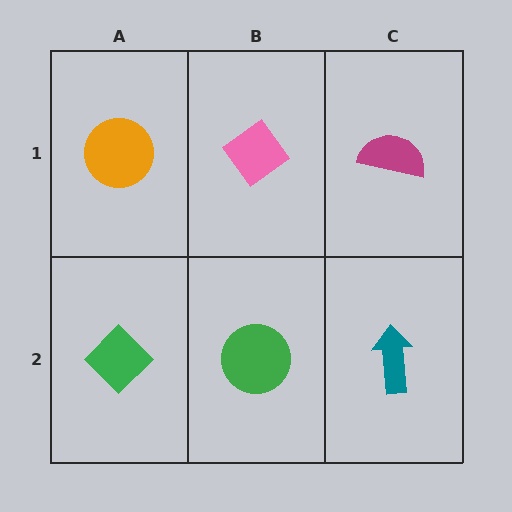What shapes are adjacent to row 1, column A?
A green diamond (row 2, column A), a pink diamond (row 1, column B).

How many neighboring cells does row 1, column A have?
2.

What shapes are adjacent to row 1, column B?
A green circle (row 2, column B), an orange circle (row 1, column A), a magenta semicircle (row 1, column C).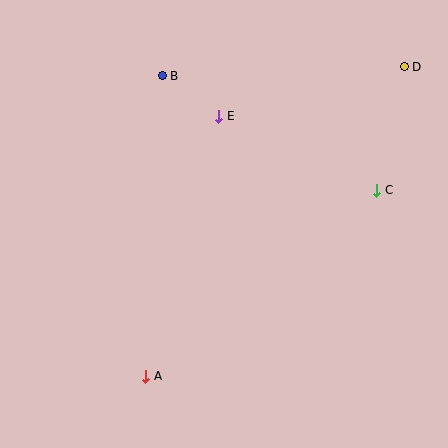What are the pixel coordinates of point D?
Point D is at (404, 67).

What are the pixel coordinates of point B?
Point B is at (162, 76).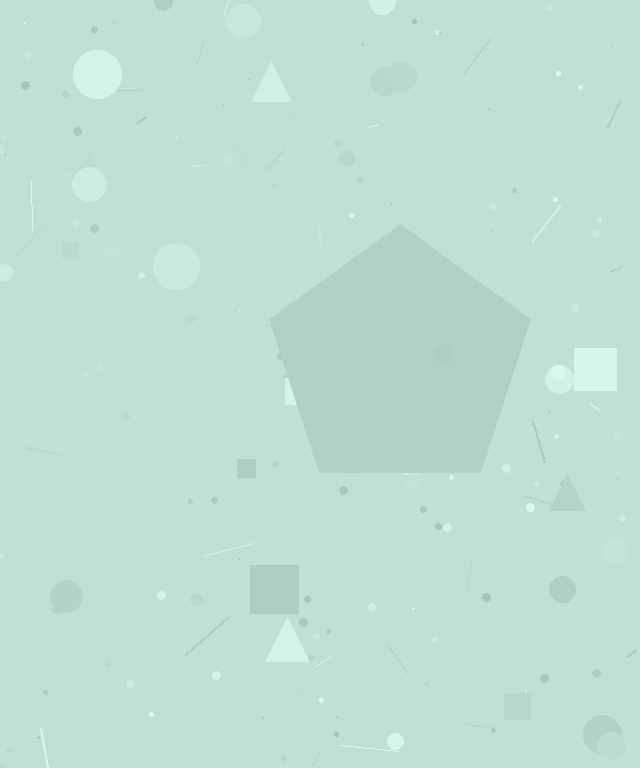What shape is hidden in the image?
A pentagon is hidden in the image.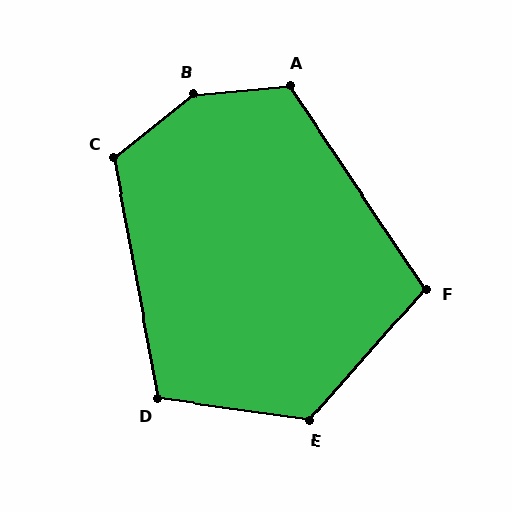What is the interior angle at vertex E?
Approximately 123 degrees (obtuse).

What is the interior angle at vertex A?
Approximately 119 degrees (obtuse).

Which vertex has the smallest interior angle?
F, at approximately 105 degrees.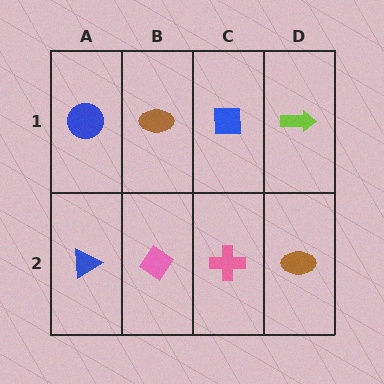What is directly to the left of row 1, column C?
A brown ellipse.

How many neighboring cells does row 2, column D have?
2.